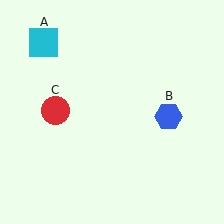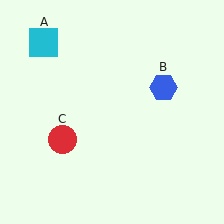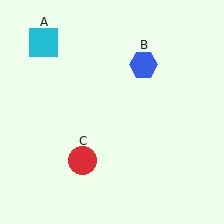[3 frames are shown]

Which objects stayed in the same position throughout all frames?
Cyan square (object A) remained stationary.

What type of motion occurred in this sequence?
The blue hexagon (object B), red circle (object C) rotated counterclockwise around the center of the scene.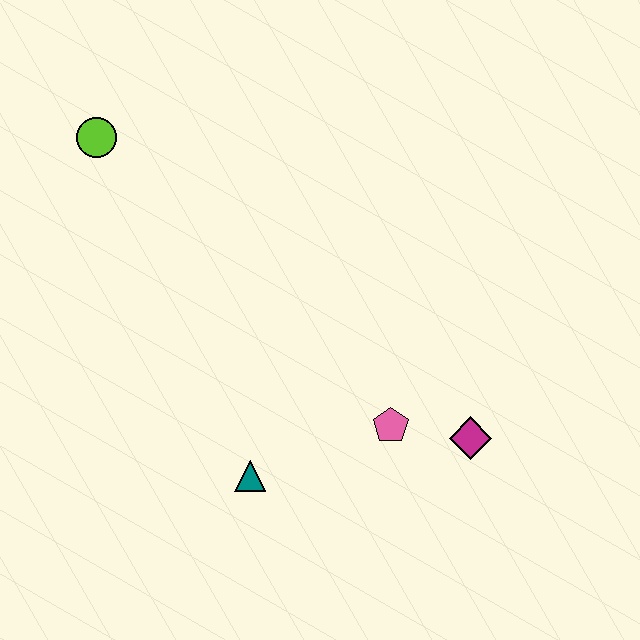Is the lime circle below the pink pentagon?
No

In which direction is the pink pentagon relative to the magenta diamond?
The pink pentagon is to the left of the magenta diamond.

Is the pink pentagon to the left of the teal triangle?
No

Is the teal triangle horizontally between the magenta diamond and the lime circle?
Yes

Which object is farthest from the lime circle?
The magenta diamond is farthest from the lime circle.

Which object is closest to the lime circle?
The teal triangle is closest to the lime circle.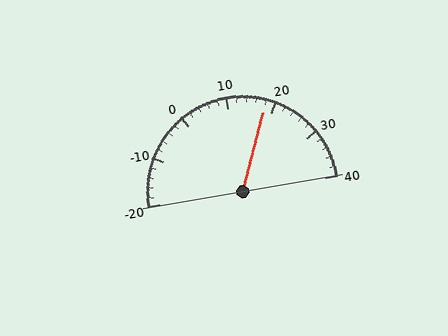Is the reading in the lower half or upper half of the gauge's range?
The reading is in the upper half of the range (-20 to 40).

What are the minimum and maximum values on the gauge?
The gauge ranges from -20 to 40.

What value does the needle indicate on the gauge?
The needle indicates approximately 18.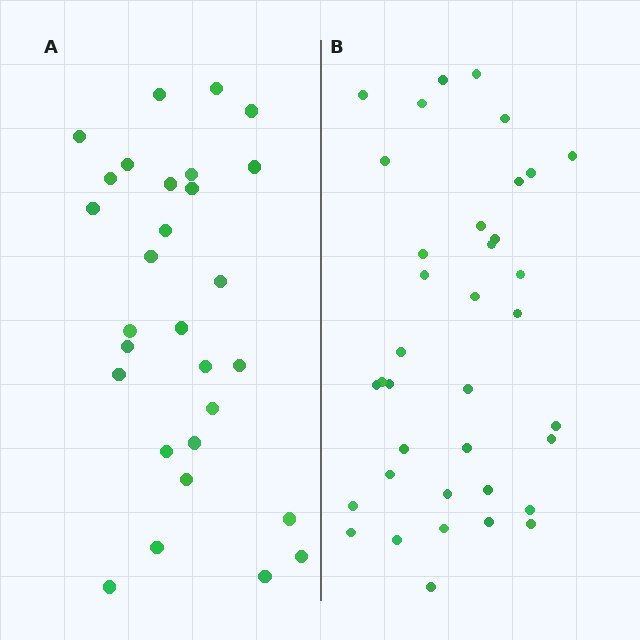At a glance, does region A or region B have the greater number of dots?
Region B (the right region) has more dots.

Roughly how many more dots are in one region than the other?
Region B has roughly 8 or so more dots than region A.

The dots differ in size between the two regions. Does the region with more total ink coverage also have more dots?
No. Region A has more total ink coverage because its dots are larger, but region B actually contains more individual dots. Total area can be misleading — the number of items is what matters here.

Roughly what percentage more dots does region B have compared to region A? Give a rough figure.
About 30% more.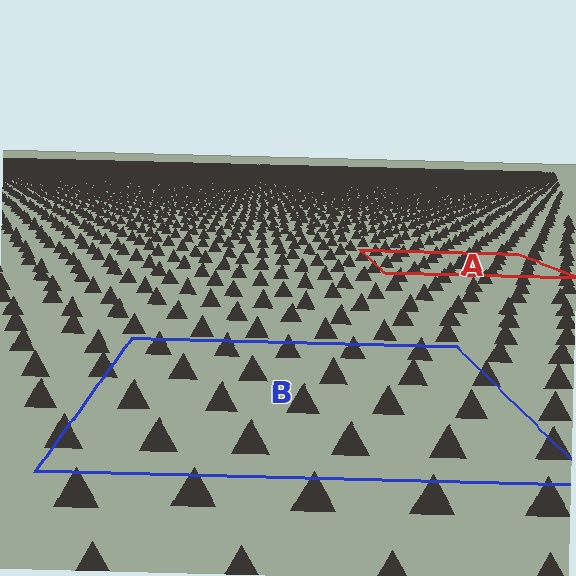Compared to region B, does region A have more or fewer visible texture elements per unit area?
Region A has more texture elements per unit area — they are packed more densely because it is farther away.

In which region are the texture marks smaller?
The texture marks are smaller in region A, because it is farther away.